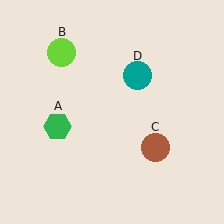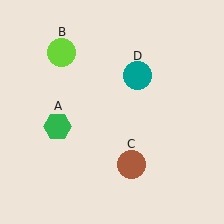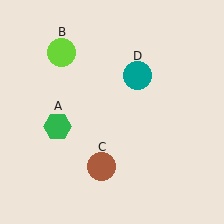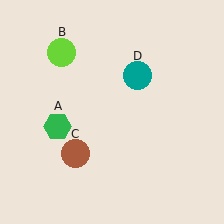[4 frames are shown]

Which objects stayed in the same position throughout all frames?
Green hexagon (object A) and lime circle (object B) and teal circle (object D) remained stationary.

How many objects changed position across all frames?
1 object changed position: brown circle (object C).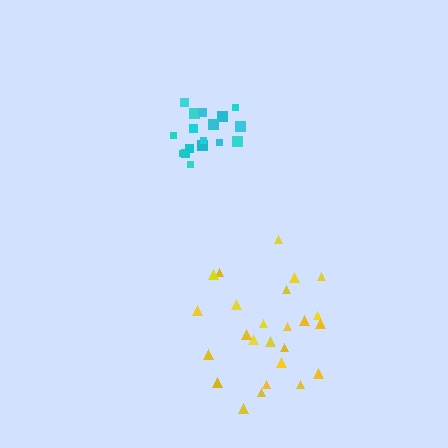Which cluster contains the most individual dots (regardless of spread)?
Yellow (25).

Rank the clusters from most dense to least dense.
cyan, yellow.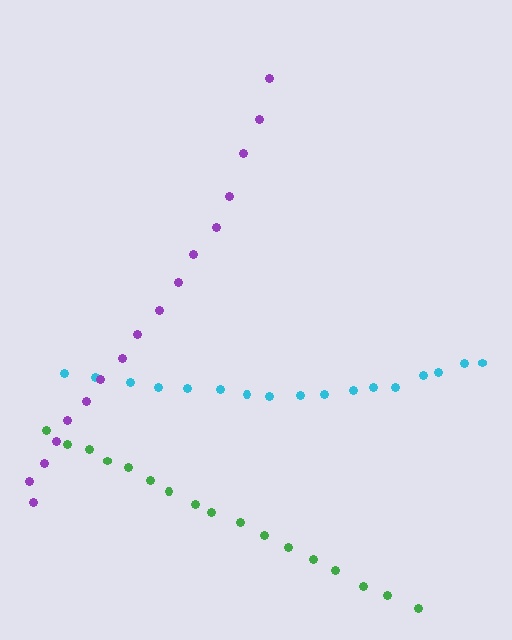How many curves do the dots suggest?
There are 3 distinct paths.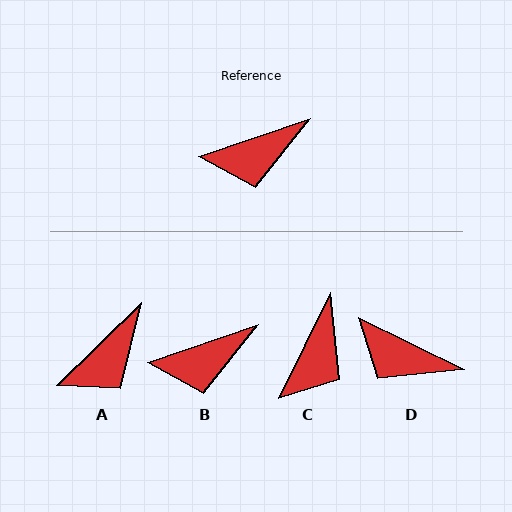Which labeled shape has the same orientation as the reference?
B.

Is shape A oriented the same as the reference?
No, it is off by about 25 degrees.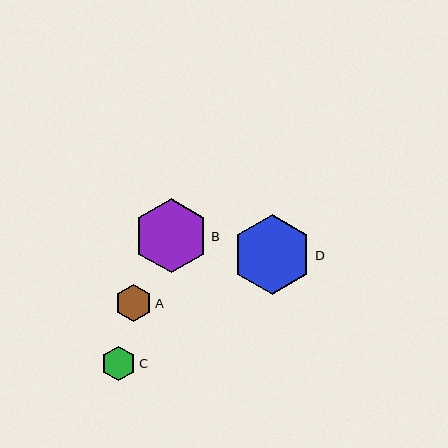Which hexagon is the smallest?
Hexagon C is the smallest with a size of approximately 34 pixels.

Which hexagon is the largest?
Hexagon D is the largest with a size of approximately 80 pixels.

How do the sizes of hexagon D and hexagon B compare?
Hexagon D and hexagon B are approximately the same size.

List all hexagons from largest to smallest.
From largest to smallest: D, B, A, C.